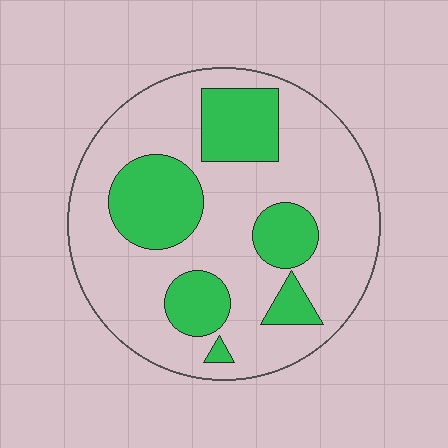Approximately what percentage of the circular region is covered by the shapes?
Approximately 30%.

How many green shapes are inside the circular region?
6.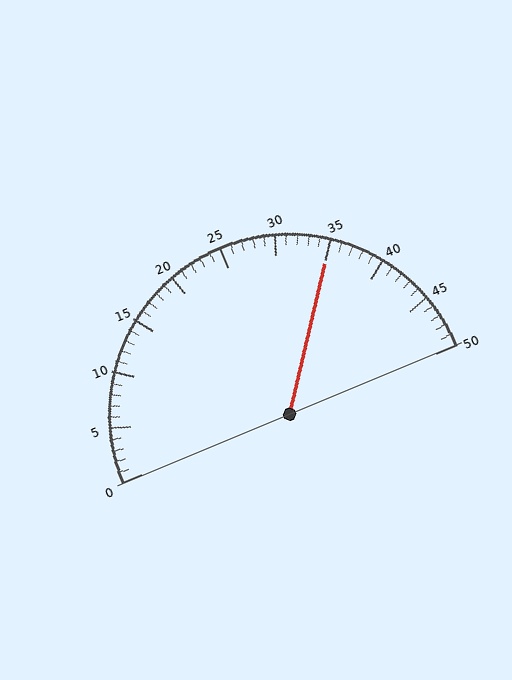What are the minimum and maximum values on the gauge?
The gauge ranges from 0 to 50.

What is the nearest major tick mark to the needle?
The nearest major tick mark is 35.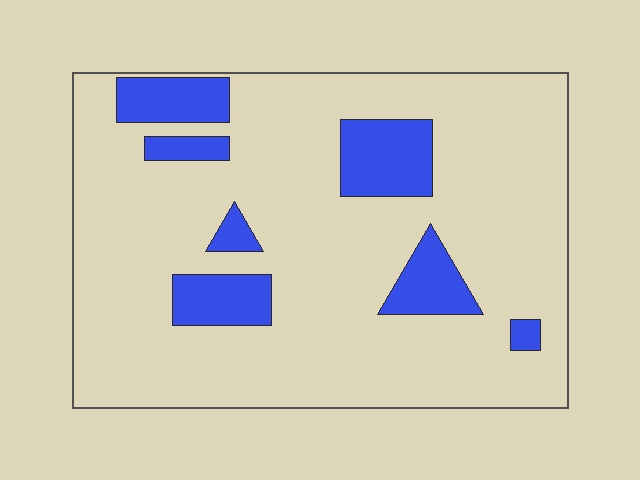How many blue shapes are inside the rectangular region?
7.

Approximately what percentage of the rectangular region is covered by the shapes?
Approximately 15%.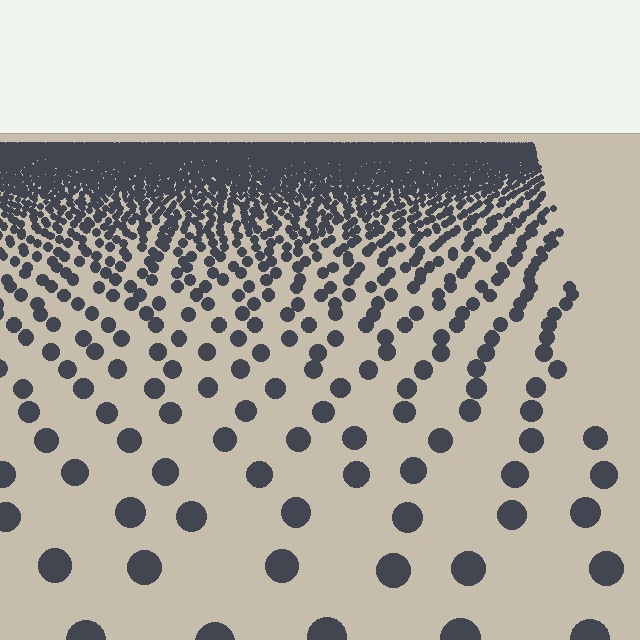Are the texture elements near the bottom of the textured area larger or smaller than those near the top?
Larger. Near the bottom, elements are closer to the viewer and appear at a bigger on-screen size.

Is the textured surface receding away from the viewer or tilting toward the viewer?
The surface is receding away from the viewer. Texture elements get smaller and denser toward the top.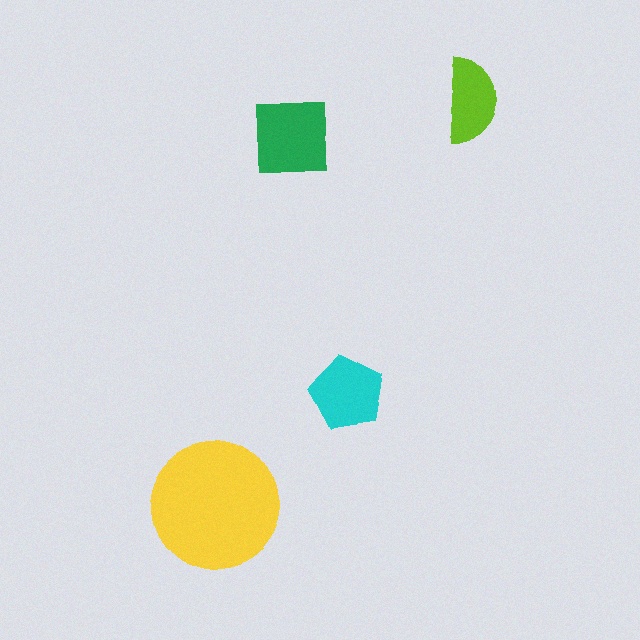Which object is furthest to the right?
The lime semicircle is rightmost.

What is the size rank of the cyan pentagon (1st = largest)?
3rd.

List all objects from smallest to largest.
The lime semicircle, the cyan pentagon, the green square, the yellow circle.